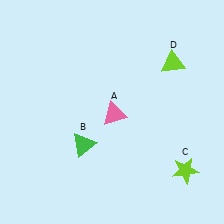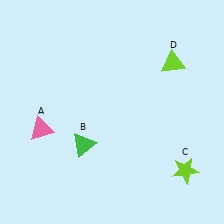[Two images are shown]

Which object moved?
The pink triangle (A) moved left.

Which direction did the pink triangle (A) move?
The pink triangle (A) moved left.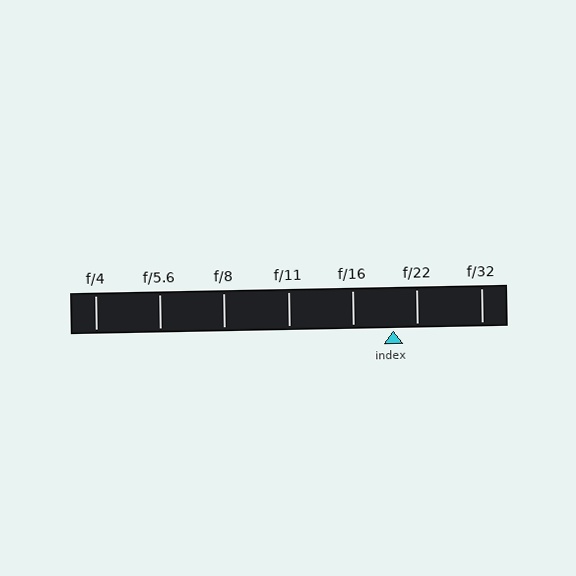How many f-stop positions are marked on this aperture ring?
There are 7 f-stop positions marked.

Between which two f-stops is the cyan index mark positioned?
The index mark is between f/16 and f/22.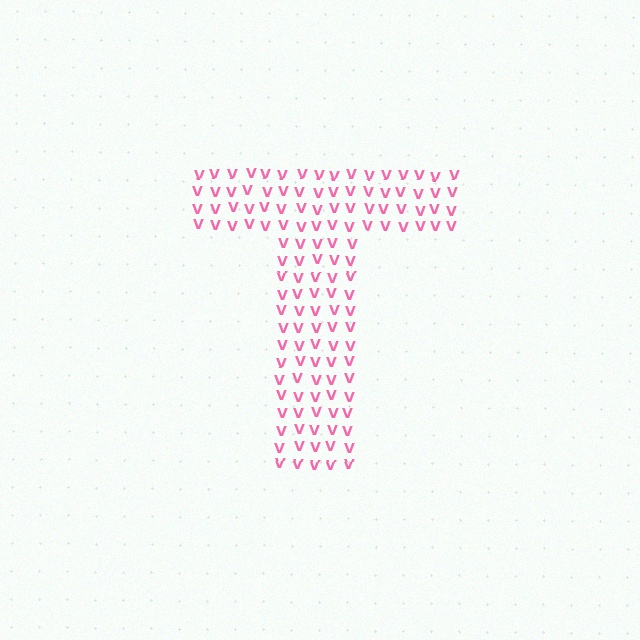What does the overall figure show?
The overall figure shows the letter T.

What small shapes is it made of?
It is made of small letter V's.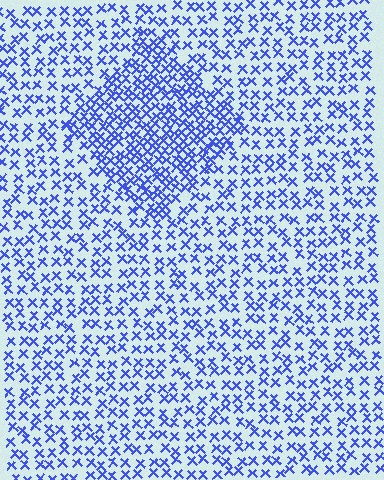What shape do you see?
I see a diamond.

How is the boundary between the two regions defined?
The boundary is defined by a change in element density (approximately 1.9x ratio). All elements are the same color, size, and shape.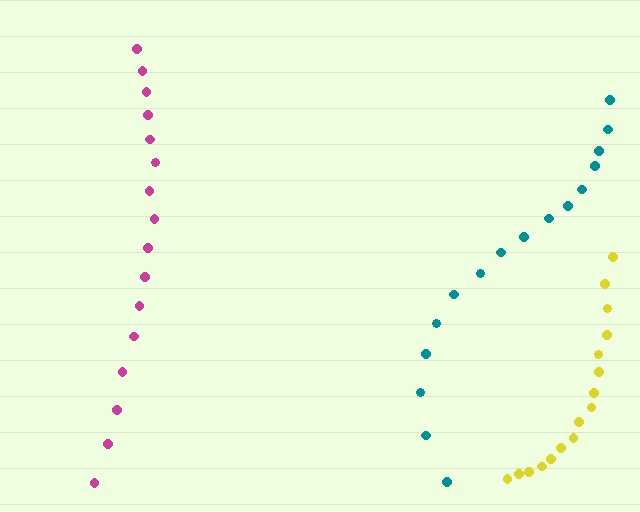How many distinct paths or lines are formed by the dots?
There are 3 distinct paths.